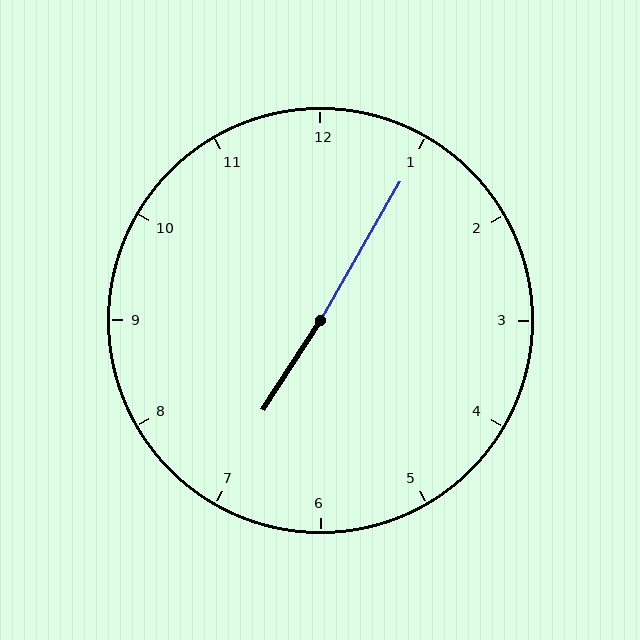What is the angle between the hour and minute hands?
Approximately 178 degrees.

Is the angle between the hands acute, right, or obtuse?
It is obtuse.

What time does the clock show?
7:05.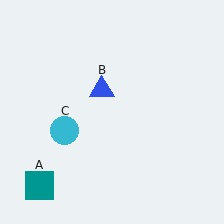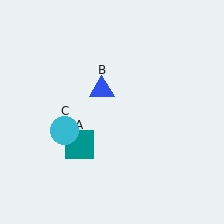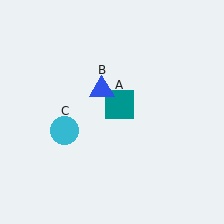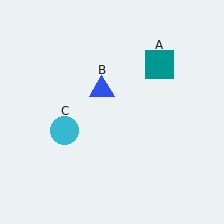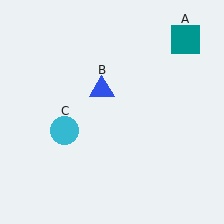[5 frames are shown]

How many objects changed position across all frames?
1 object changed position: teal square (object A).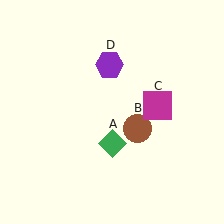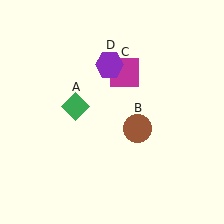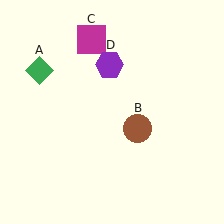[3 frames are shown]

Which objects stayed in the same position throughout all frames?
Brown circle (object B) and purple hexagon (object D) remained stationary.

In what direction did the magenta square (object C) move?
The magenta square (object C) moved up and to the left.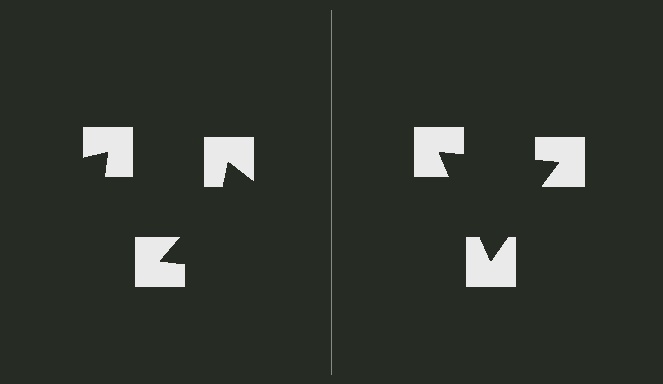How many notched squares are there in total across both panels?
6 — 3 on each side.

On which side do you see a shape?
An illusory triangle appears on the right side. On the left side the wedge cuts are rotated, so no coherent shape forms.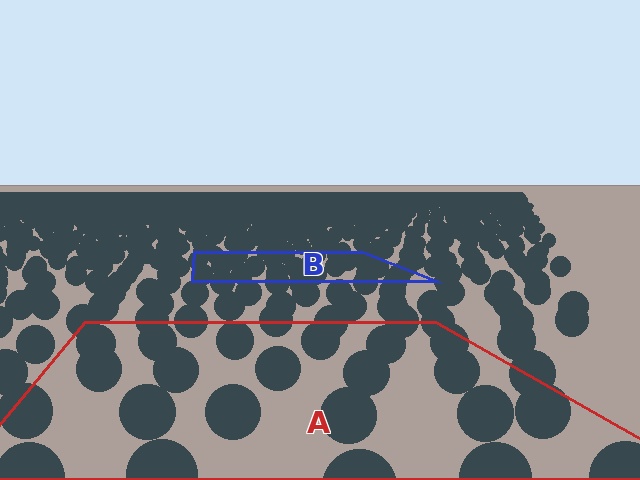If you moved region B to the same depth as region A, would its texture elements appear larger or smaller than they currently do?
They would appear larger. At a closer depth, the same texture elements are projected at a bigger on-screen size.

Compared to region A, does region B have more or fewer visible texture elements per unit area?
Region B has more texture elements per unit area — they are packed more densely because it is farther away.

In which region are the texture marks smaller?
The texture marks are smaller in region B, because it is farther away.